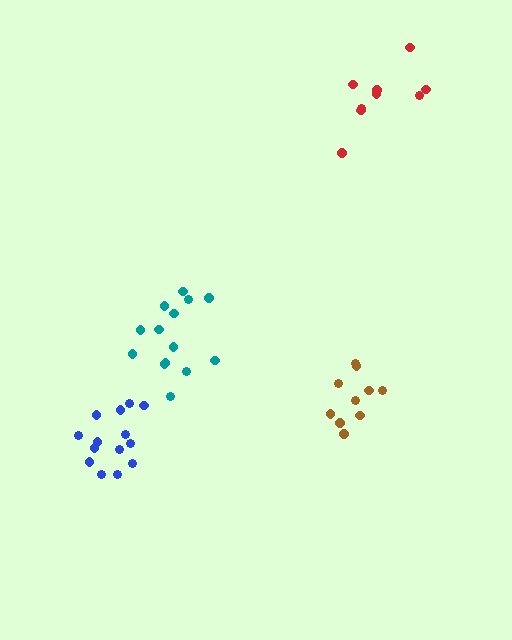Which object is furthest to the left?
The blue cluster is leftmost.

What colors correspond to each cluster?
The clusters are colored: teal, blue, red, brown.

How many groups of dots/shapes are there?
There are 4 groups.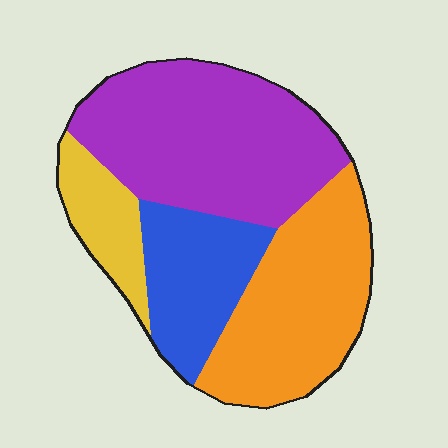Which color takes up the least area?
Yellow, at roughly 10%.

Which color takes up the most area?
Purple, at roughly 40%.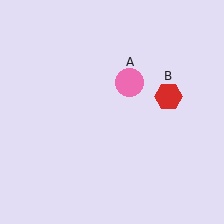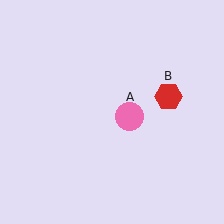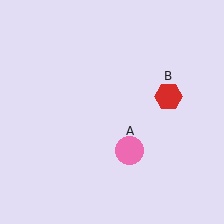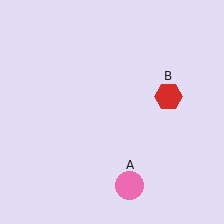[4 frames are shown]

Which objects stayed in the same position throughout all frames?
Red hexagon (object B) remained stationary.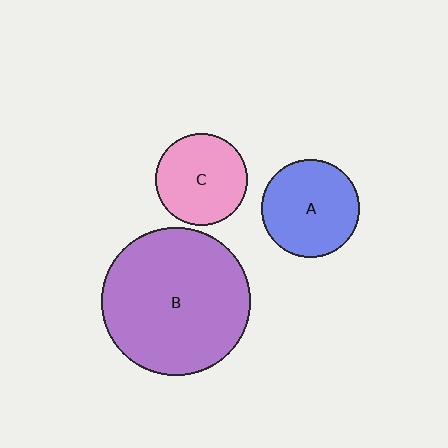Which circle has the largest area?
Circle B (purple).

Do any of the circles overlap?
No, none of the circles overlap.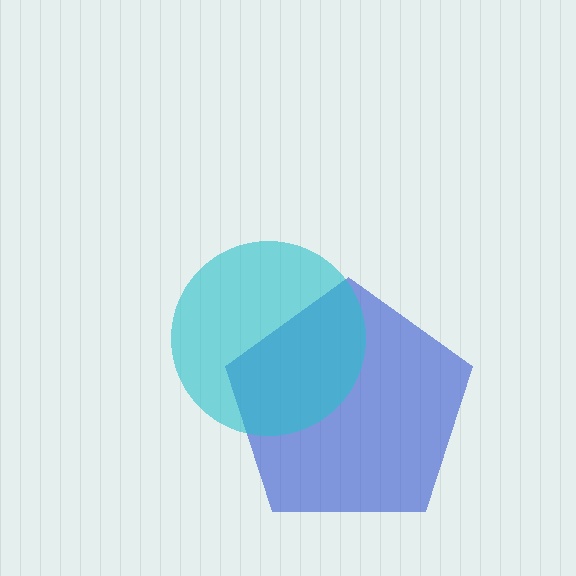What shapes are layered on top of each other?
The layered shapes are: a blue pentagon, a cyan circle.